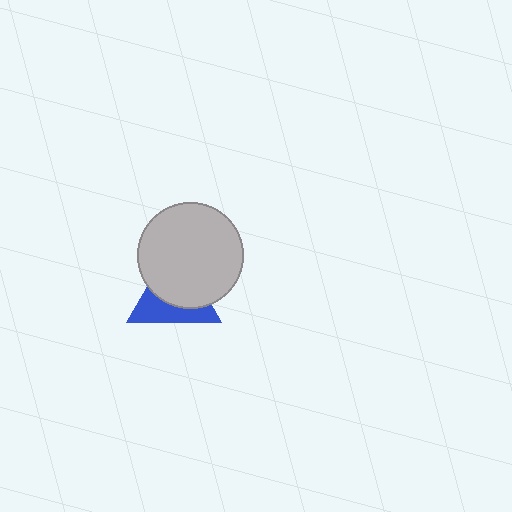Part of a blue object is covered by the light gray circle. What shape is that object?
It is a triangle.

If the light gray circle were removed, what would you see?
You would see the complete blue triangle.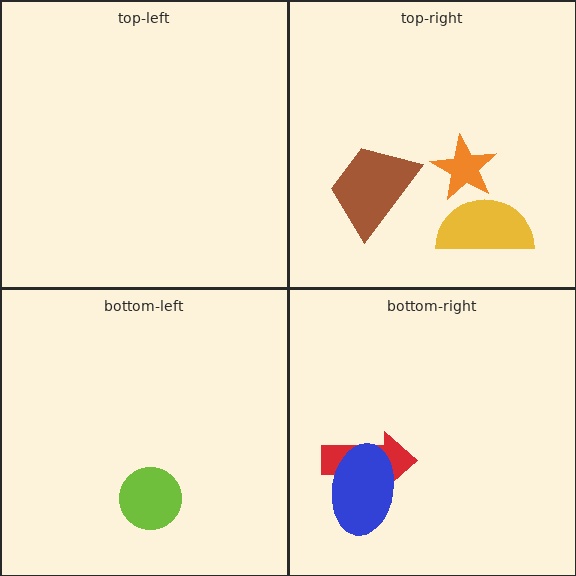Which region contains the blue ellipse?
The bottom-right region.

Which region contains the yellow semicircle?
The top-right region.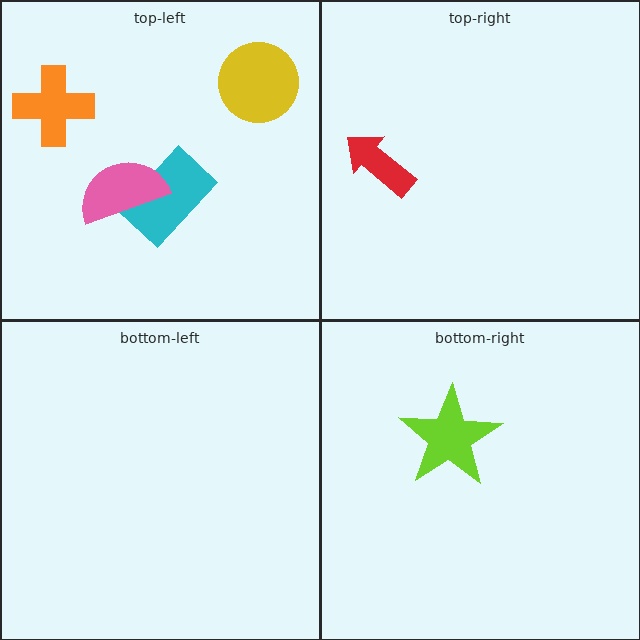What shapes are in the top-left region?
The orange cross, the cyan rectangle, the yellow circle, the pink semicircle.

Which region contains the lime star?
The bottom-right region.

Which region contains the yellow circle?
The top-left region.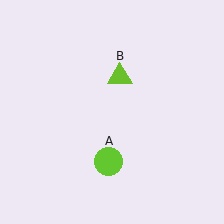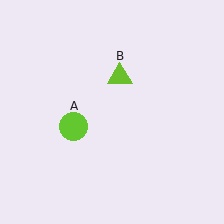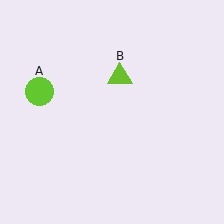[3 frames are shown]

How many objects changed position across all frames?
1 object changed position: lime circle (object A).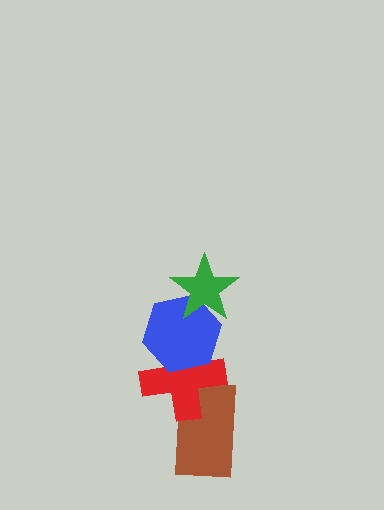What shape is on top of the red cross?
The blue hexagon is on top of the red cross.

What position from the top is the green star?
The green star is 1st from the top.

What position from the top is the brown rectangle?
The brown rectangle is 4th from the top.